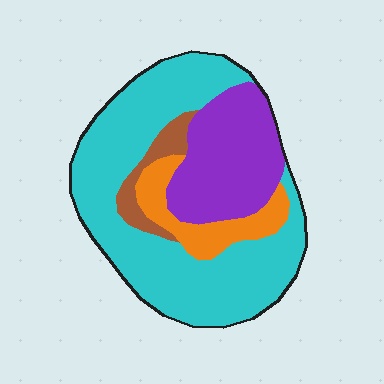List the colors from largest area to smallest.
From largest to smallest: cyan, purple, orange, brown.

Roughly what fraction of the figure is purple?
Purple takes up about one quarter (1/4) of the figure.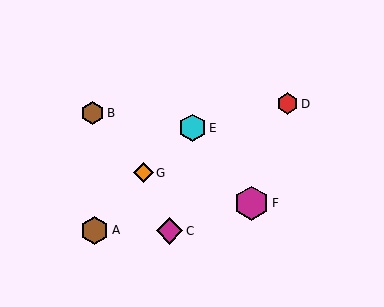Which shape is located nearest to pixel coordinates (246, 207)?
The magenta hexagon (labeled F) at (252, 203) is nearest to that location.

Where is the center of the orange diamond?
The center of the orange diamond is at (143, 173).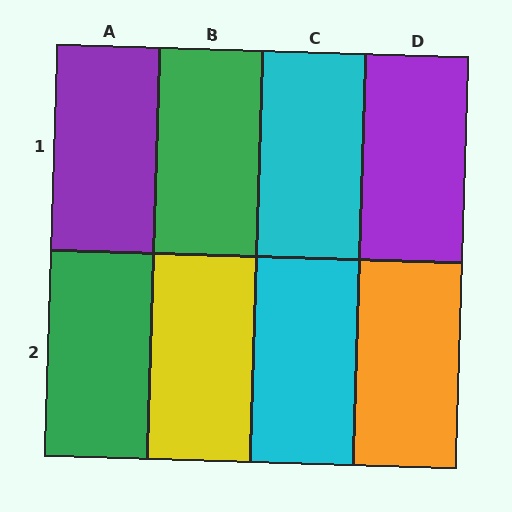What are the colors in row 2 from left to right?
Green, yellow, cyan, orange.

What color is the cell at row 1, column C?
Cyan.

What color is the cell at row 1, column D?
Purple.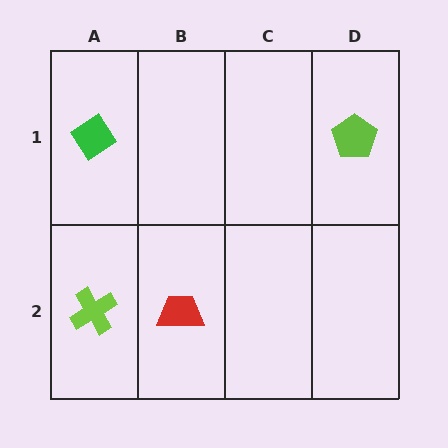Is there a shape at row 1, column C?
No, that cell is empty.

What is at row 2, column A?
A lime cross.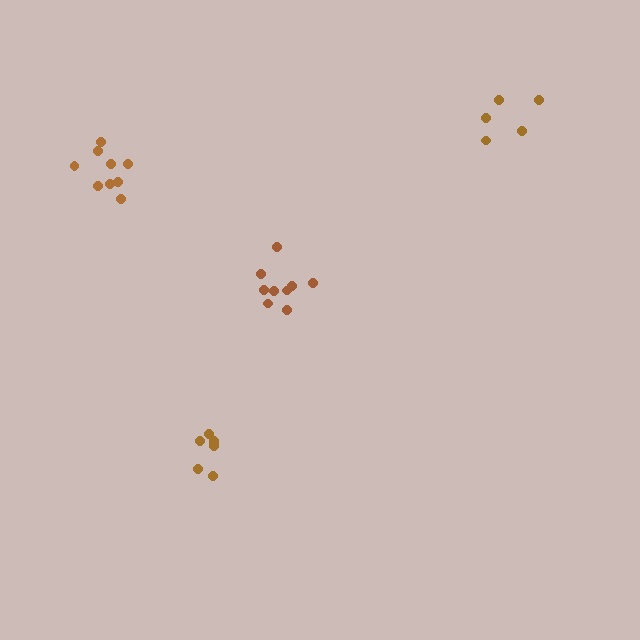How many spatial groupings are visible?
There are 4 spatial groupings.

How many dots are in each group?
Group 1: 9 dots, Group 2: 8 dots, Group 3: 9 dots, Group 4: 5 dots (31 total).